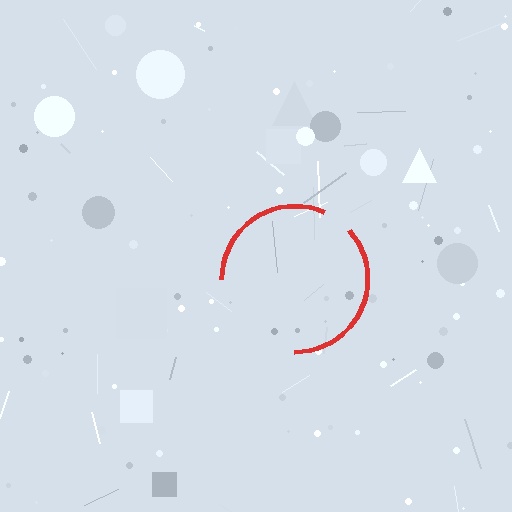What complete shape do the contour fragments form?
The contour fragments form a circle.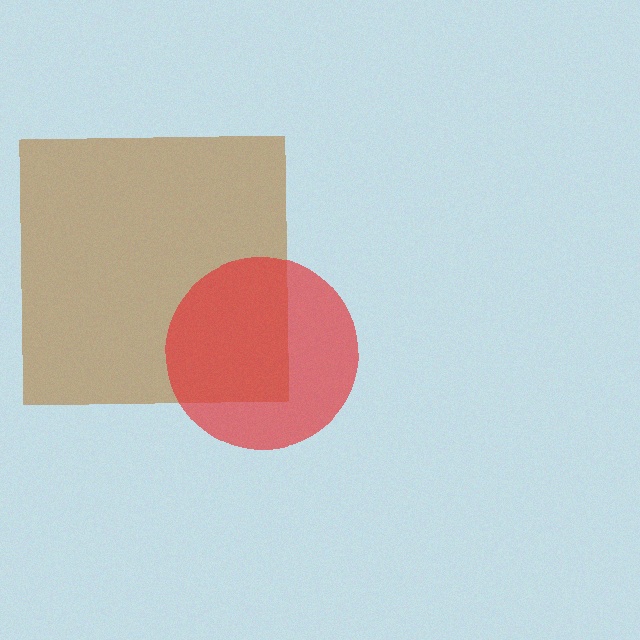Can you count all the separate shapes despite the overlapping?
Yes, there are 2 separate shapes.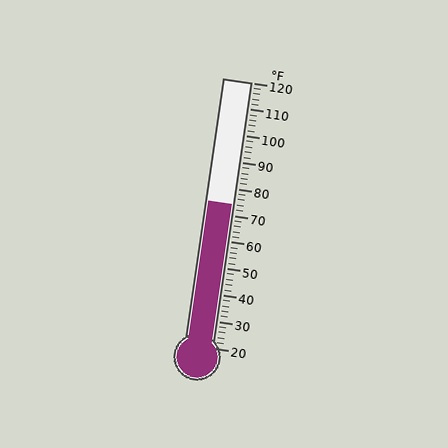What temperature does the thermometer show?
The thermometer shows approximately 74°F.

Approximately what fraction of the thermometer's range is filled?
The thermometer is filled to approximately 55% of its range.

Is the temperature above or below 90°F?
The temperature is below 90°F.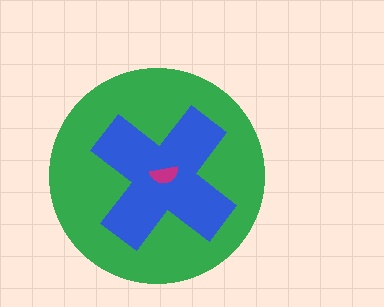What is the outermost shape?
The green circle.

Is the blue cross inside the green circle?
Yes.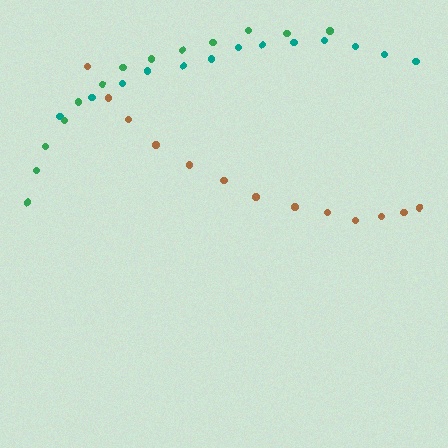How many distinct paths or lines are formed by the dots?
There are 3 distinct paths.